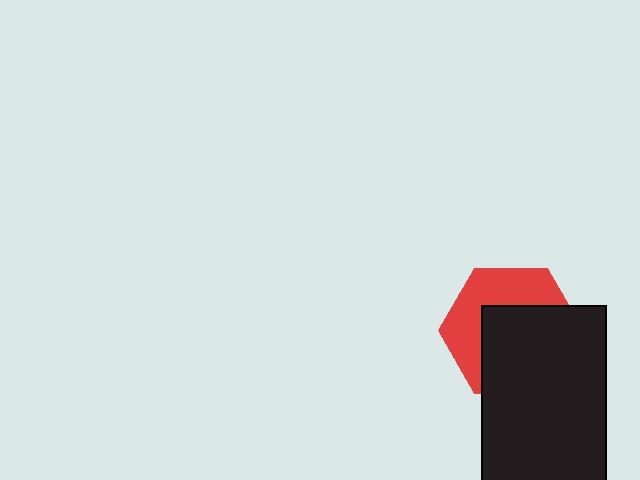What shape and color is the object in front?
The object in front is a black rectangle.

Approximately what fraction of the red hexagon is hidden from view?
Roughly 56% of the red hexagon is hidden behind the black rectangle.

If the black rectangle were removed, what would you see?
You would see the complete red hexagon.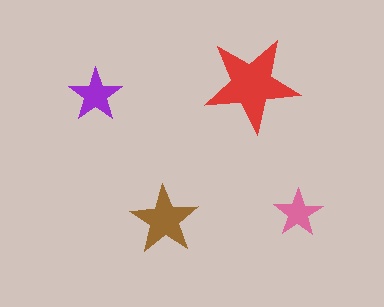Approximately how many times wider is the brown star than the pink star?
About 1.5 times wider.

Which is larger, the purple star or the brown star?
The brown one.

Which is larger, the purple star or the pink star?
The purple one.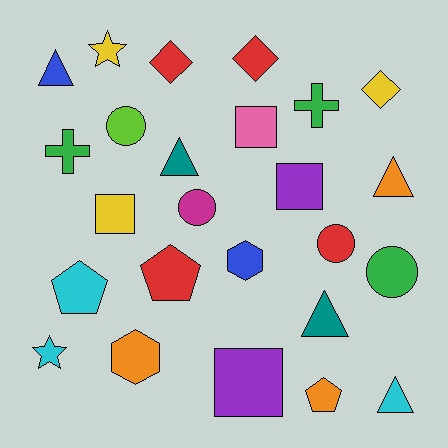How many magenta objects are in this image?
There is 1 magenta object.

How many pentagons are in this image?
There are 3 pentagons.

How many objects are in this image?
There are 25 objects.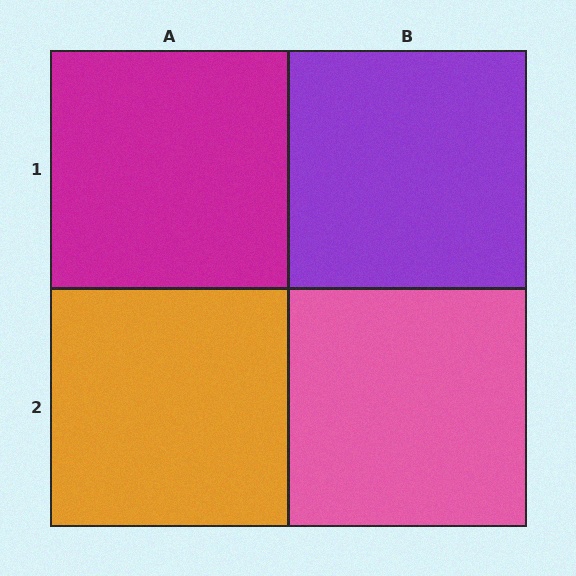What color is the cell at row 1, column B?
Purple.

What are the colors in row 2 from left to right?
Orange, pink.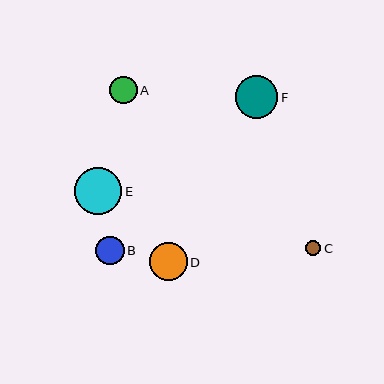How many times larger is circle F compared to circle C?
Circle F is approximately 2.7 times the size of circle C.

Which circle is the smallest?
Circle C is the smallest with a size of approximately 15 pixels.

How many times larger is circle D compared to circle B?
Circle D is approximately 1.3 times the size of circle B.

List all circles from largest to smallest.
From largest to smallest: E, F, D, B, A, C.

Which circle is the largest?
Circle E is the largest with a size of approximately 48 pixels.